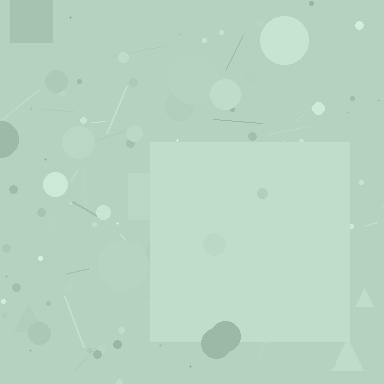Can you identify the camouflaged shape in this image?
The camouflaged shape is a square.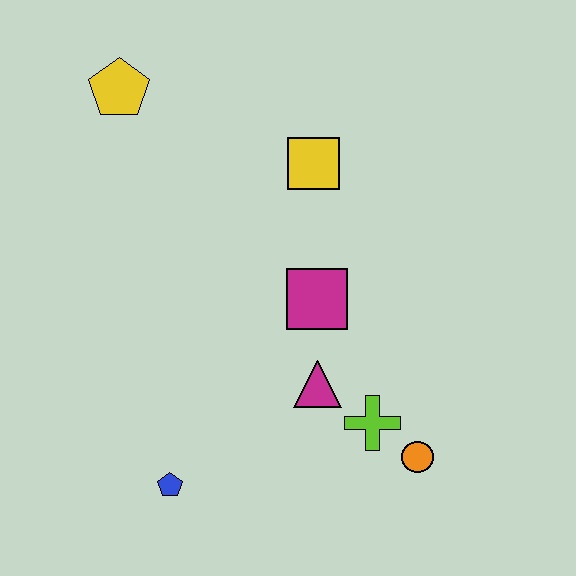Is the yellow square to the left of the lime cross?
Yes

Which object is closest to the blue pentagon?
The magenta triangle is closest to the blue pentagon.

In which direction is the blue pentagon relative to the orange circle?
The blue pentagon is to the left of the orange circle.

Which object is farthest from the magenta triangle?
The yellow pentagon is farthest from the magenta triangle.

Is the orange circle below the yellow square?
Yes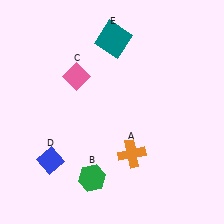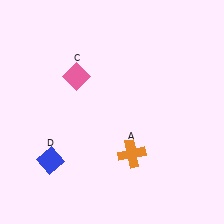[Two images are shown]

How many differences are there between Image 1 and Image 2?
There are 2 differences between the two images.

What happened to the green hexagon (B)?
The green hexagon (B) was removed in Image 2. It was in the bottom-left area of Image 1.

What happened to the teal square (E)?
The teal square (E) was removed in Image 2. It was in the top-right area of Image 1.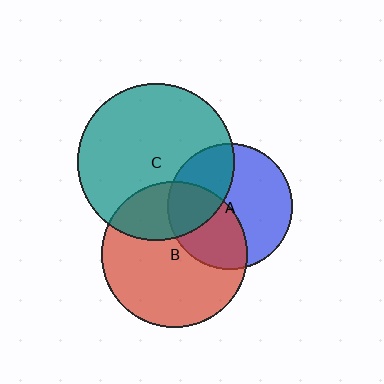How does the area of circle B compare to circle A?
Approximately 1.3 times.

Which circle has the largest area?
Circle C (teal).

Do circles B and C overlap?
Yes.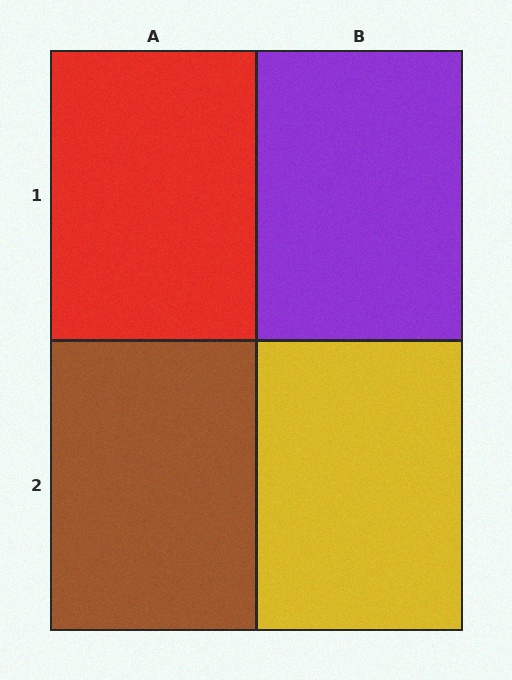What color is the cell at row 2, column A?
Brown.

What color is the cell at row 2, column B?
Yellow.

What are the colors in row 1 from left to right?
Red, purple.